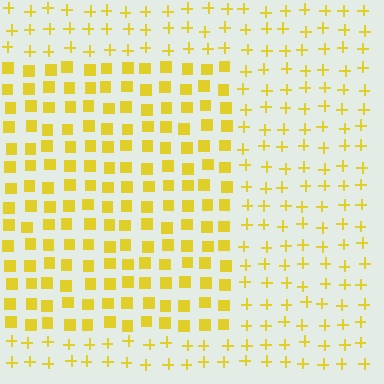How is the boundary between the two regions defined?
The boundary is defined by a change in element shape: squares inside vs. plus signs outside. All elements share the same color and spacing.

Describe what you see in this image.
The image is filled with small yellow elements arranged in a uniform grid. A rectangle-shaped region contains squares, while the surrounding area contains plus signs. The boundary is defined purely by the change in element shape.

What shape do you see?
I see a rectangle.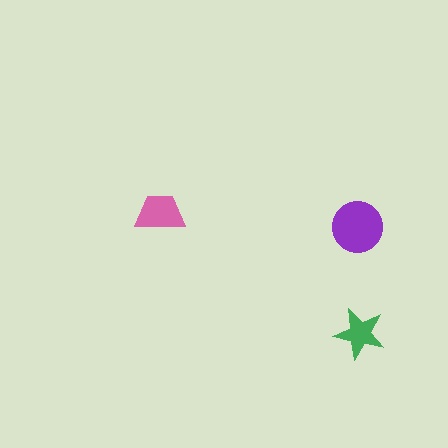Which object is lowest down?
The green star is bottommost.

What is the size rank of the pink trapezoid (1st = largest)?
2nd.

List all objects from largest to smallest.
The purple circle, the pink trapezoid, the green star.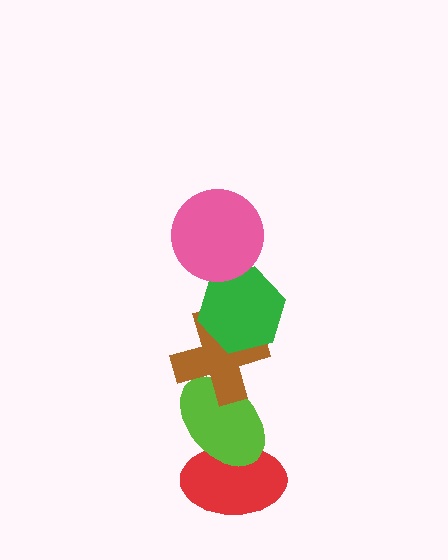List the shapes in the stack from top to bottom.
From top to bottom: the pink circle, the green hexagon, the brown cross, the lime ellipse, the red ellipse.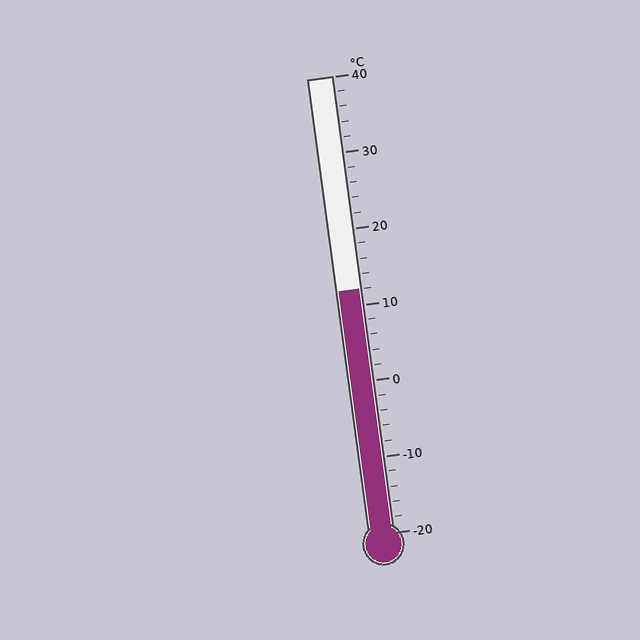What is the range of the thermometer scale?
The thermometer scale ranges from -20°C to 40°C.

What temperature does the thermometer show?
The thermometer shows approximately 12°C.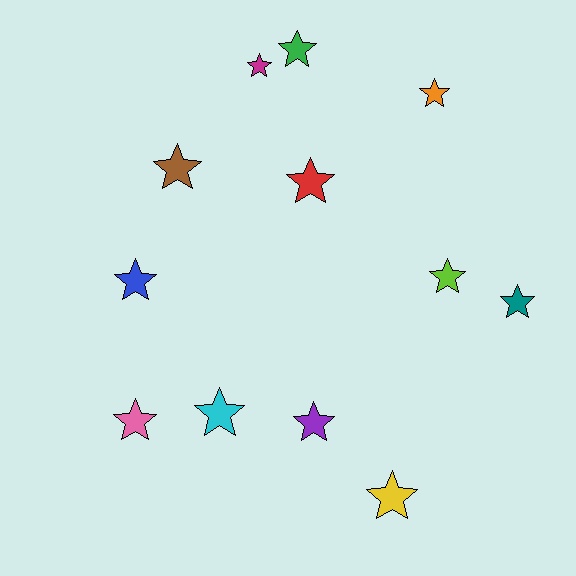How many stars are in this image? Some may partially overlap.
There are 12 stars.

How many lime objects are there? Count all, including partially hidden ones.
There is 1 lime object.